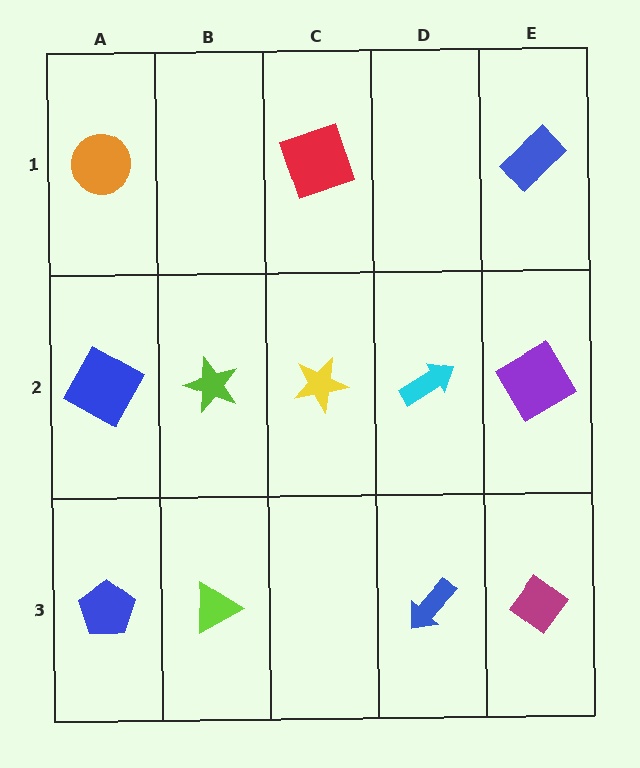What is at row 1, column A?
An orange circle.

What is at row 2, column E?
A purple diamond.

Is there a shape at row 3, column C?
No, that cell is empty.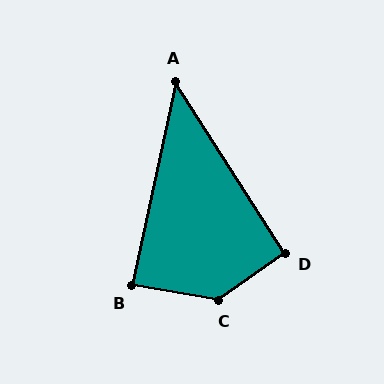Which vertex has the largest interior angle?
C, at approximately 135 degrees.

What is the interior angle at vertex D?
Approximately 93 degrees (approximately right).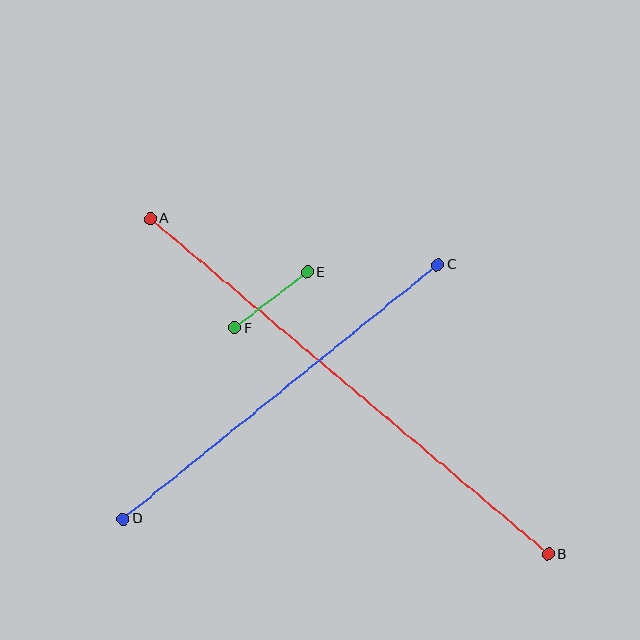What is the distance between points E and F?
The distance is approximately 92 pixels.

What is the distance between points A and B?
The distance is approximately 520 pixels.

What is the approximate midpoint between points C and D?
The midpoint is at approximately (280, 392) pixels.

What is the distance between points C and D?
The distance is approximately 405 pixels.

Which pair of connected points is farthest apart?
Points A and B are farthest apart.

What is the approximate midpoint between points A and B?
The midpoint is at approximately (349, 386) pixels.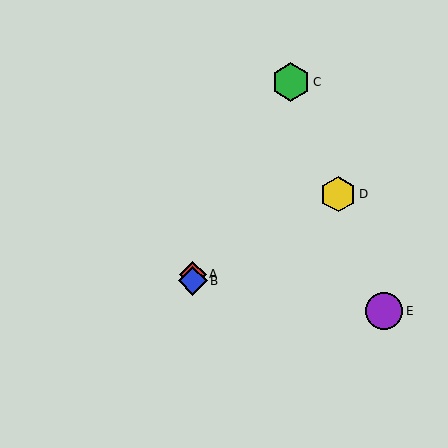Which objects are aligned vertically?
Objects A, B are aligned vertically.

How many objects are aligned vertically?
2 objects (A, B) are aligned vertically.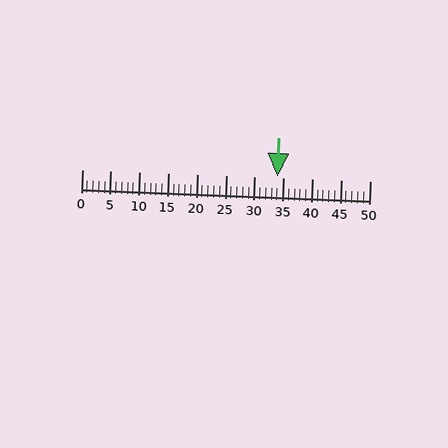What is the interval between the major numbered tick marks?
The major tick marks are spaced 5 units apart.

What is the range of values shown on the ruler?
The ruler shows values from 0 to 50.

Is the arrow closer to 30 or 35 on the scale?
The arrow is closer to 35.